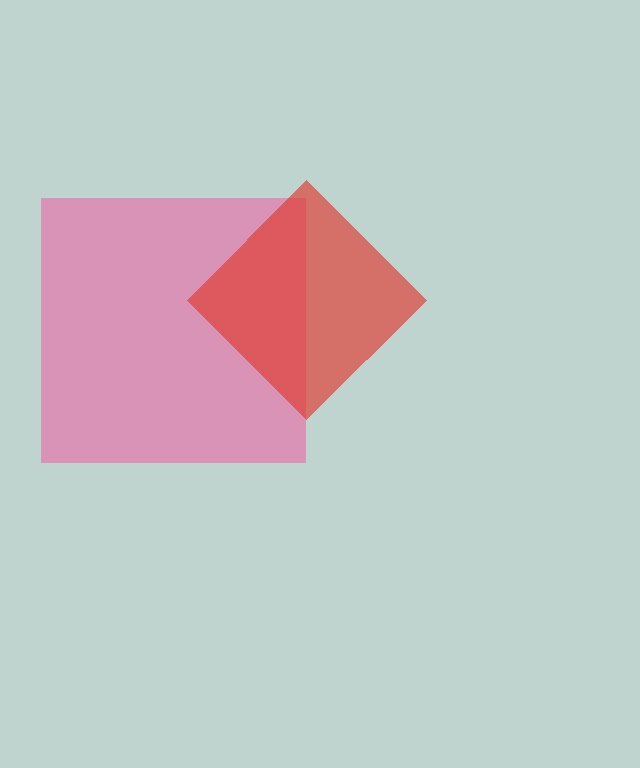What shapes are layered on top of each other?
The layered shapes are: a pink square, a red diamond.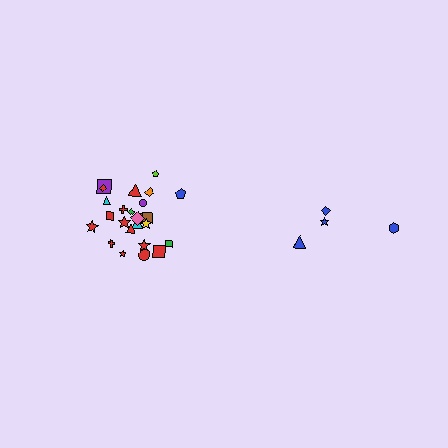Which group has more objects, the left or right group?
The left group.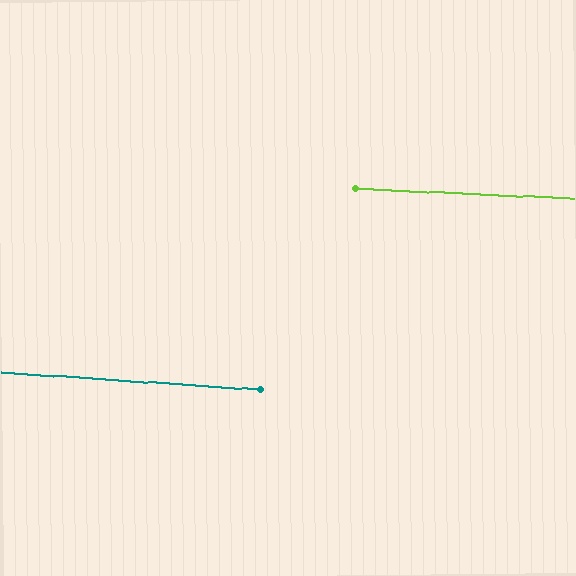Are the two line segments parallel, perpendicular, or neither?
Parallel — their directions differ by only 1.3°.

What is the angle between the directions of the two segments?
Approximately 1 degree.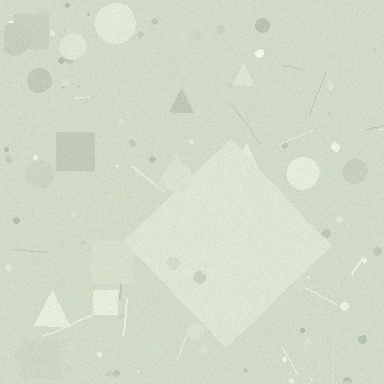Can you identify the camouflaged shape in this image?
The camouflaged shape is a diamond.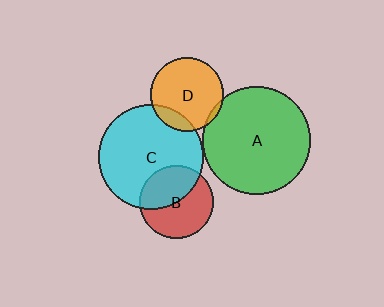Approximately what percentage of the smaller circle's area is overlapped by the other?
Approximately 45%.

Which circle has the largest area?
Circle A (green).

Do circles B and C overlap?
Yes.